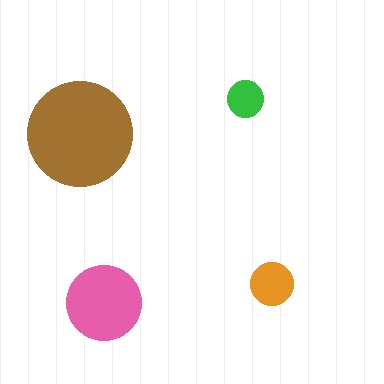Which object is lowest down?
The pink circle is bottommost.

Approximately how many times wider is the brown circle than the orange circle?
About 2.5 times wider.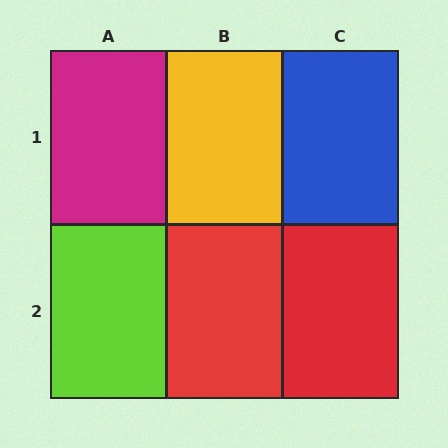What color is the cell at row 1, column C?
Blue.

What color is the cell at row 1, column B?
Yellow.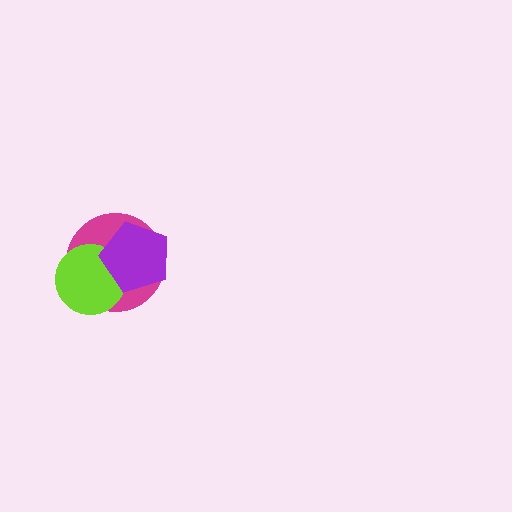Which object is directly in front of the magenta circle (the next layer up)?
The lime circle is directly in front of the magenta circle.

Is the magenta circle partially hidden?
Yes, it is partially covered by another shape.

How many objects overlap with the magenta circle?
2 objects overlap with the magenta circle.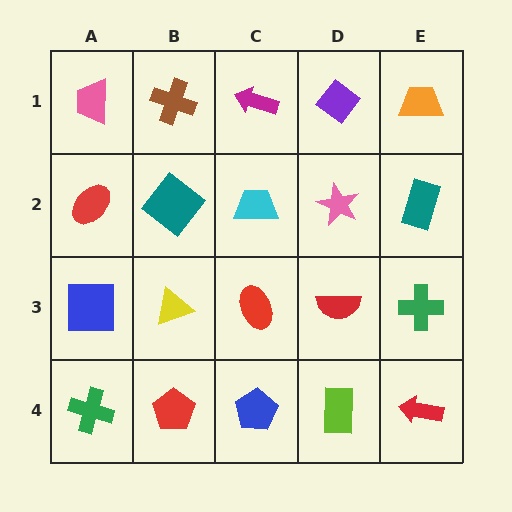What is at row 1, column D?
A purple diamond.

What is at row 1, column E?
An orange trapezoid.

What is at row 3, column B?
A yellow triangle.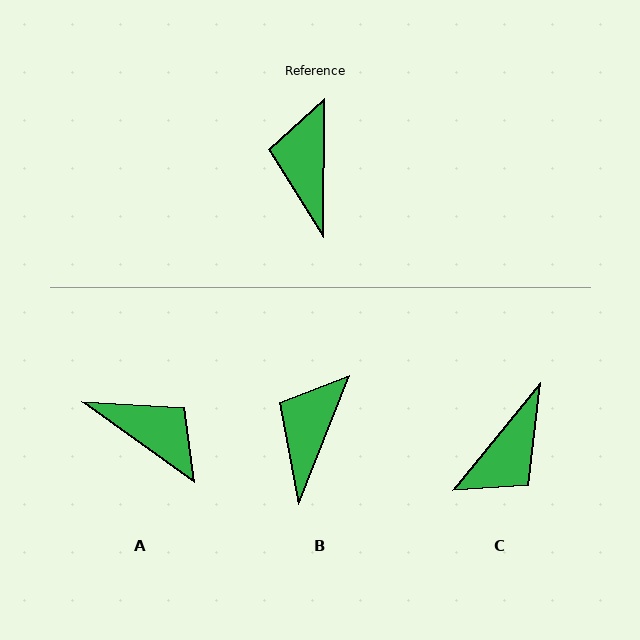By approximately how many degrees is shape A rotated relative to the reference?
Approximately 125 degrees clockwise.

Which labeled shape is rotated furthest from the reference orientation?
C, about 142 degrees away.